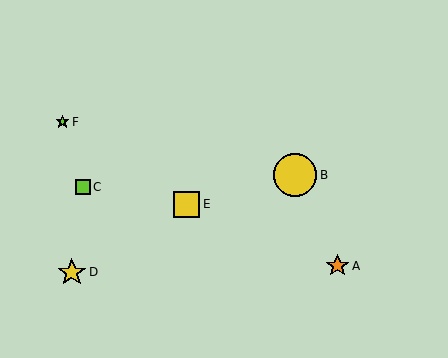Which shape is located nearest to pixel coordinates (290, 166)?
The yellow circle (labeled B) at (295, 175) is nearest to that location.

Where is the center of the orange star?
The center of the orange star is at (337, 266).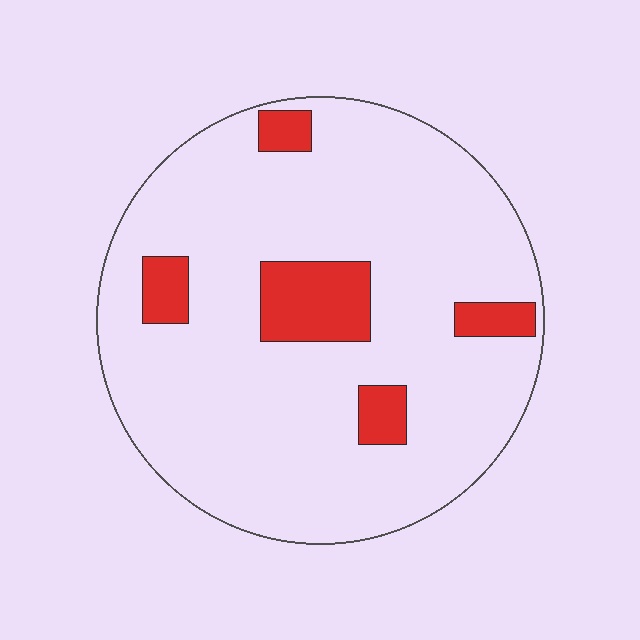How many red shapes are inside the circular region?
5.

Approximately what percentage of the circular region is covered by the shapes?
Approximately 15%.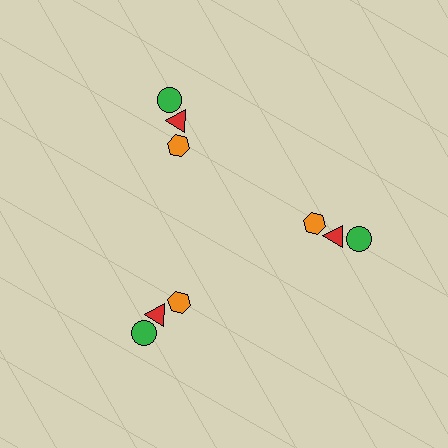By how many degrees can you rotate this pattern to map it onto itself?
The pattern maps onto itself every 120 degrees of rotation.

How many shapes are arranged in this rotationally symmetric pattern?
There are 9 shapes, arranged in 3 groups of 3.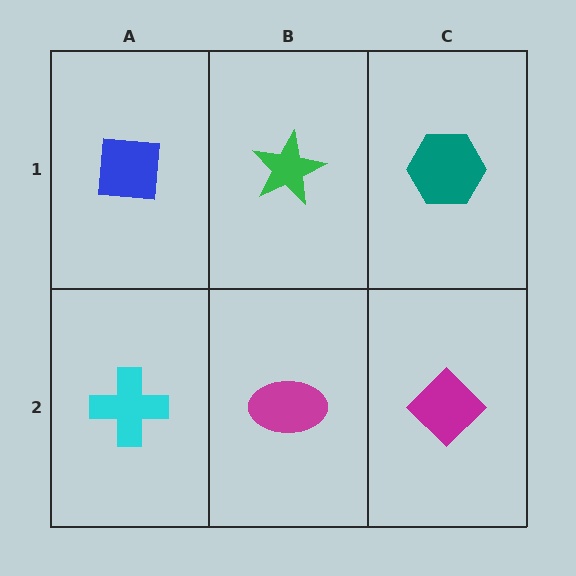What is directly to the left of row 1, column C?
A green star.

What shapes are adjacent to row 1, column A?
A cyan cross (row 2, column A), a green star (row 1, column B).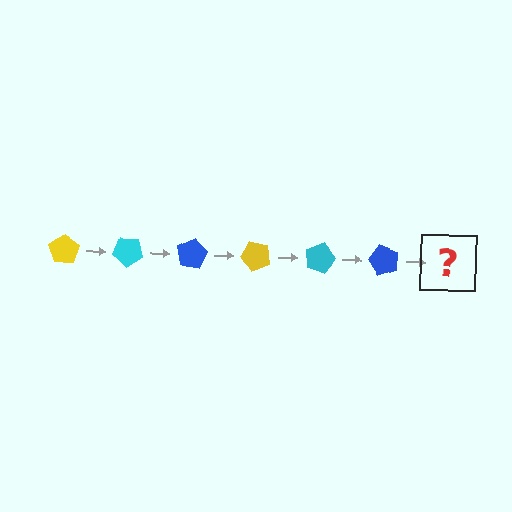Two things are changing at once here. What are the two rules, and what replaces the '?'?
The two rules are that it rotates 40 degrees each step and the color cycles through yellow, cyan, and blue. The '?' should be a yellow pentagon, rotated 240 degrees from the start.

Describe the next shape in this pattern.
It should be a yellow pentagon, rotated 240 degrees from the start.